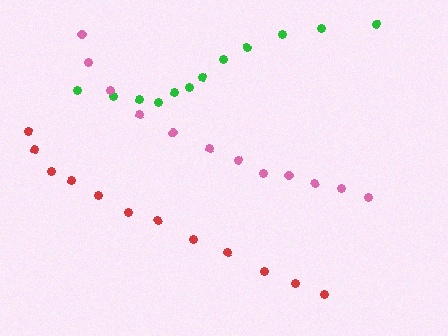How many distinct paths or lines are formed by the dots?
There are 3 distinct paths.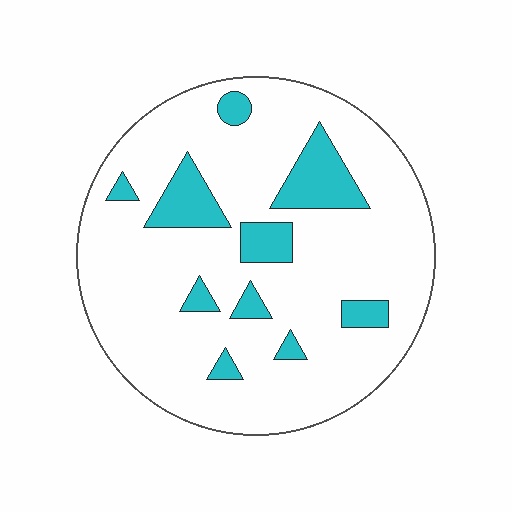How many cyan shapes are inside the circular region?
10.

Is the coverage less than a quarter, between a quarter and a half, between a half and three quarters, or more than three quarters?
Less than a quarter.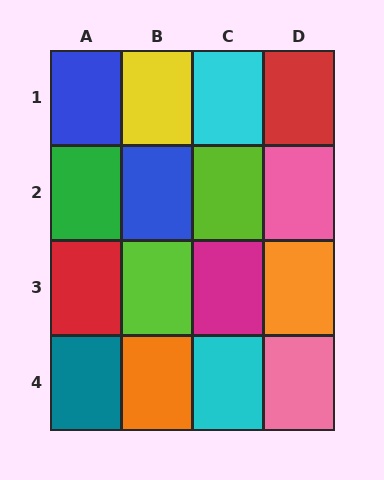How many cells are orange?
2 cells are orange.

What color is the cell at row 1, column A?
Blue.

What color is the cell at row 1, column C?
Cyan.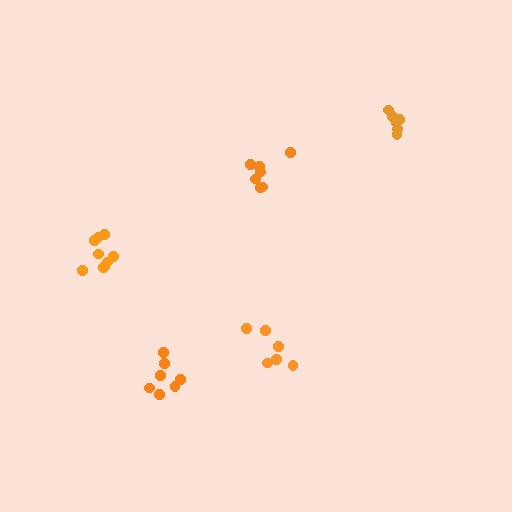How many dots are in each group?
Group 1: 6 dots, Group 2: 7 dots, Group 3: 6 dots, Group 4: 7 dots, Group 5: 9 dots (35 total).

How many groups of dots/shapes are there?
There are 5 groups.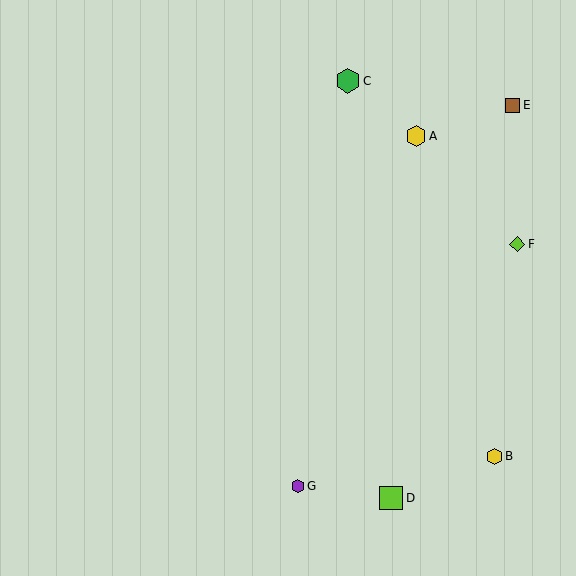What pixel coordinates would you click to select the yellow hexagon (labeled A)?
Click at (416, 136) to select the yellow hexagon A.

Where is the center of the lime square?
The center of the lime square is at (391, 498).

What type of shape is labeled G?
Shape G is a purple hexagon.